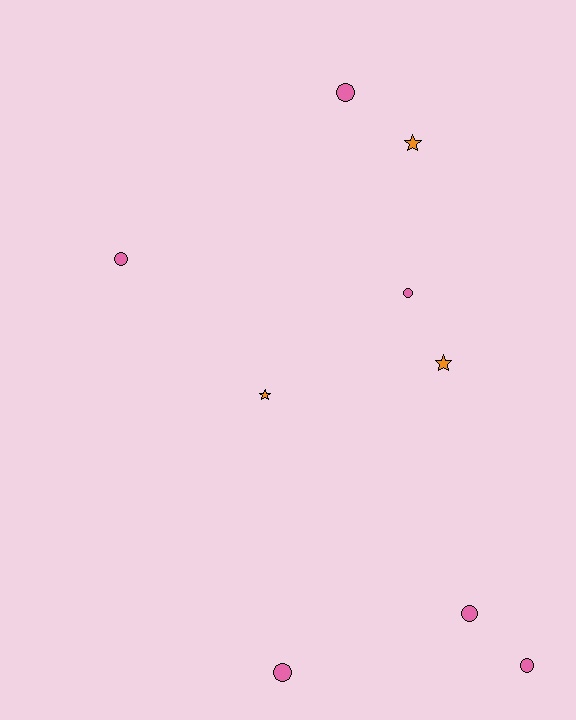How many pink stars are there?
There are no pink stars.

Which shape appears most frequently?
Circle, with 6 objects.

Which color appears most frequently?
Pink, with 6 objects.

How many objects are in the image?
There are 9 objects.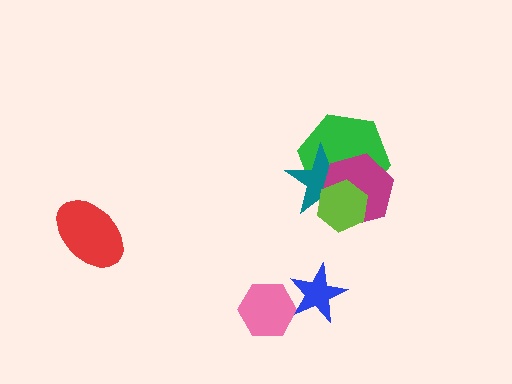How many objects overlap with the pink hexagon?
1 object overlaps with the pink hexagon.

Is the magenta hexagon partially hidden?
Yes, it is partially covered by another shape.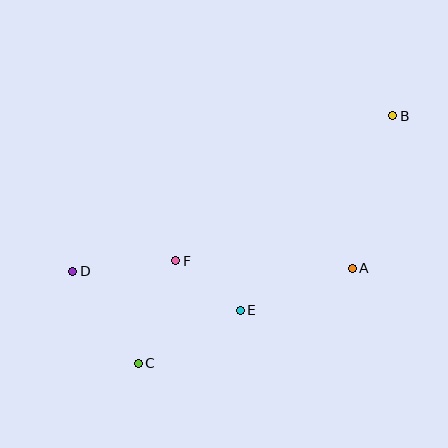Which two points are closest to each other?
Points E and F are closest to each other.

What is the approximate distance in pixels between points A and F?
The distance between A and F is approximately 177 pixels.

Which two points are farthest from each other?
Points B and D are farthest from each other.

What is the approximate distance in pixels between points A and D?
The distance between A and D is approximately 279 pixels.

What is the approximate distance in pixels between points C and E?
The distance between C and E is approximately 115 pixels.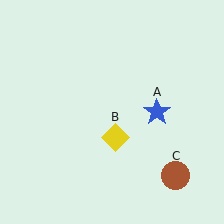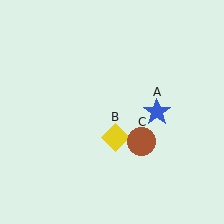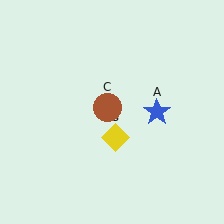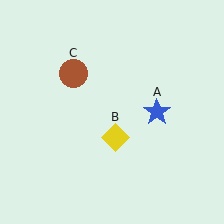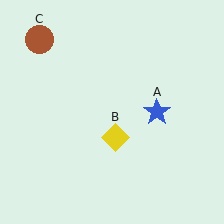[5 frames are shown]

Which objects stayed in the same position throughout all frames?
Blue star (object A) and yellow diamond (object B) remained stationary.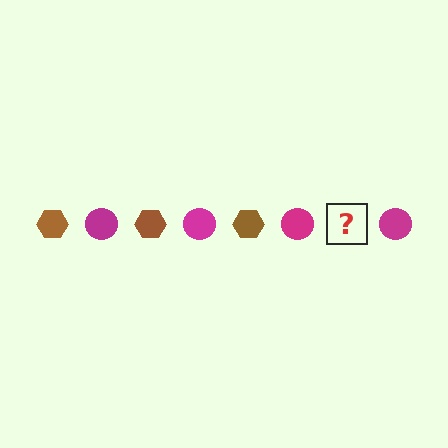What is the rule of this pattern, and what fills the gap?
The rule is that the pattern alternates between brown hexagon and magenta circle. The gap should be filled with a brown hexagon.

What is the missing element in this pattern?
The missing element is a brown hexagon.